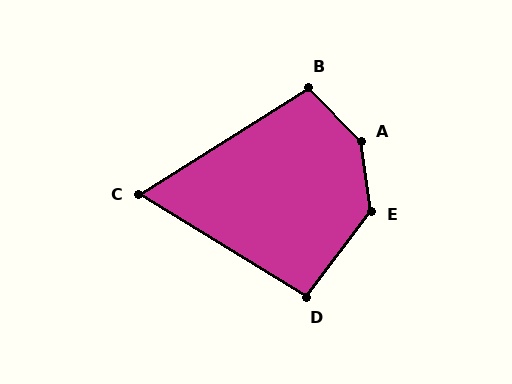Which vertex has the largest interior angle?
A, at approximately 144 degrees.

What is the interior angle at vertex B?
Approximately 102 degrees (obtuse).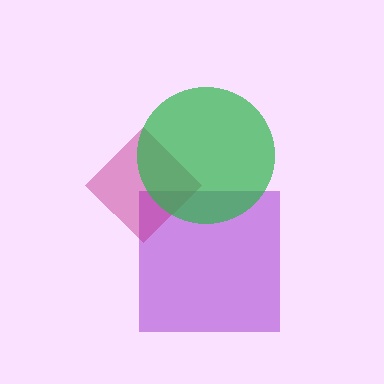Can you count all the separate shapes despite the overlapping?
Yes, there are 3 separate shapes.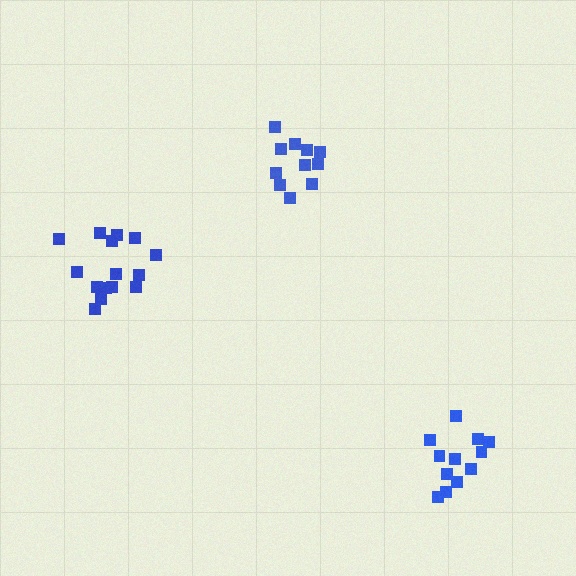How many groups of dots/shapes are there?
There are 3 groups.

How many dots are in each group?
Group 1: 11 dots, Group 2: 12 dots, Group 3: 15 dots (38 total).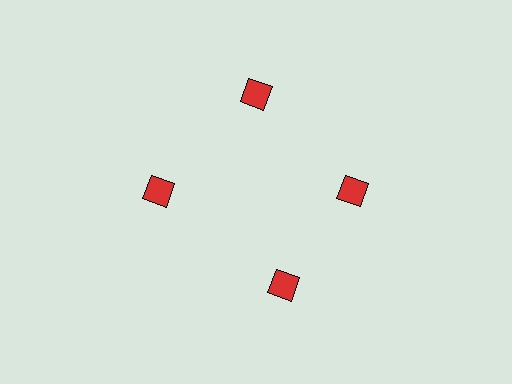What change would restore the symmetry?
The symmetry would be restored by rotating it back into even spacing with its neighbors so that all 4 squares sit at equal angles and equal distance from the center.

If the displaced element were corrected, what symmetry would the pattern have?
It would have 4-fold rotational symmetry — the pattern would map onto itself every 90 degrees.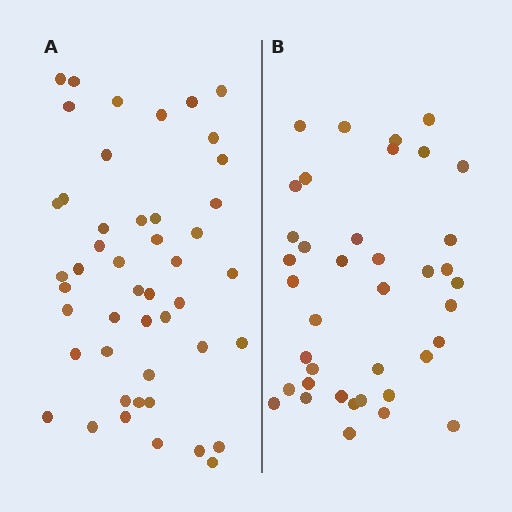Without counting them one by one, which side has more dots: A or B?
Region A (the left region) has more dots.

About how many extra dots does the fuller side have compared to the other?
Region A has roughly 8 or so more dots than region B.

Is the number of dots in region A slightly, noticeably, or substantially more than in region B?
Region A has only slightly more — the two regions are fairly close. The ratio is roughly 1.2 to 1.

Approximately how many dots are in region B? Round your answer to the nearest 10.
About 40 dots. (The exact count is 39, which rounds to 40.)